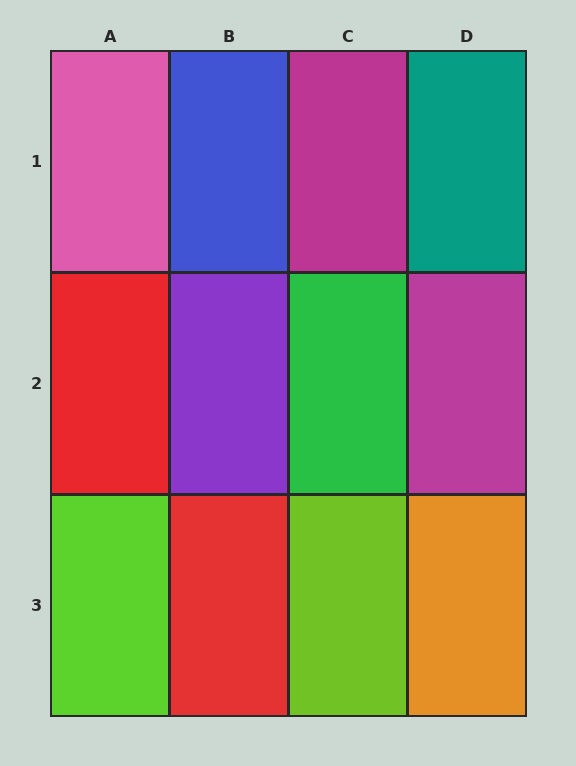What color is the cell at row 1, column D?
Teal.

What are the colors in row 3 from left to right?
Lime, red, lime, orange.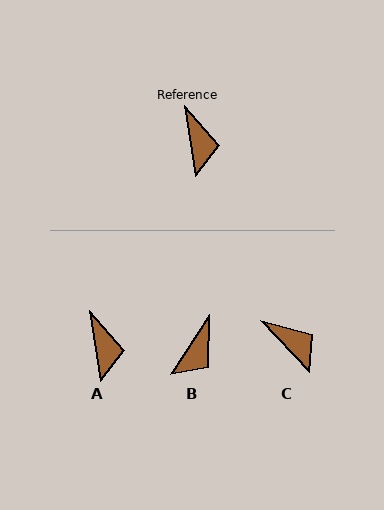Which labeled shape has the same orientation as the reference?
A.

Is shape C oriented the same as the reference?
No, it is off by about 34 degrees.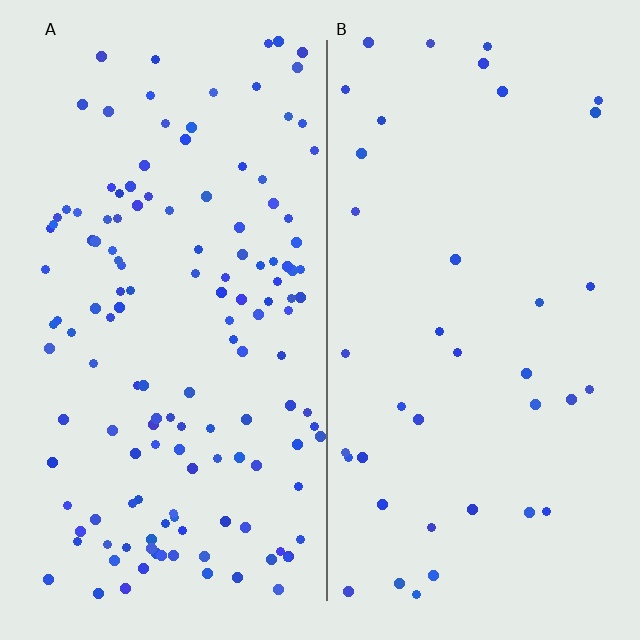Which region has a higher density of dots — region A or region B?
A (the left).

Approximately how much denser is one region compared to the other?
Approximately 3.6× — region A over region B.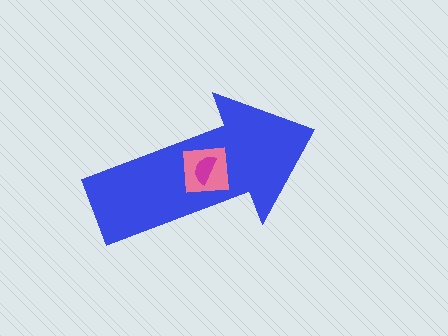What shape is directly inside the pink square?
The magenta semicircle.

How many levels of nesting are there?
3.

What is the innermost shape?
The magenta semicircle.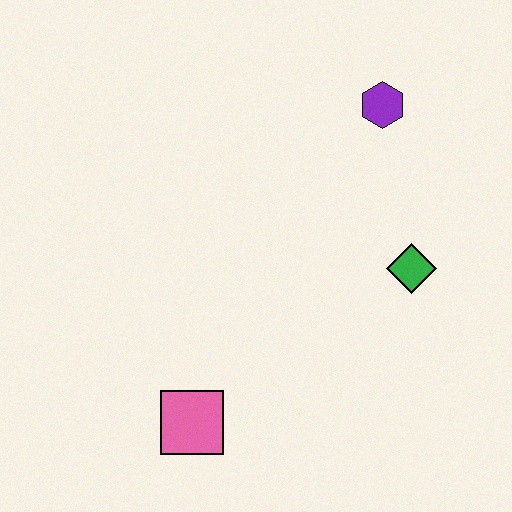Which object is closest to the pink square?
The green diamond is closest to the pink square.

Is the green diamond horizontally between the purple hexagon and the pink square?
No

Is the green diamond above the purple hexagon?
No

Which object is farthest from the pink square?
The purple hexagon is farthest from the pink square.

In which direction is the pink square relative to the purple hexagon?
The pink square is below the purple hexagon.